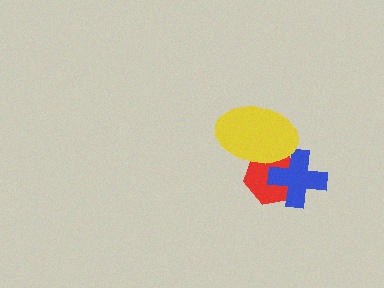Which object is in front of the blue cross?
The yellow ellipse is in front of the blue cross.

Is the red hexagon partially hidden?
Yes, it is partially covered by another shape.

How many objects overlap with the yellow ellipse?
2 objects overlap with the yellow ellipse.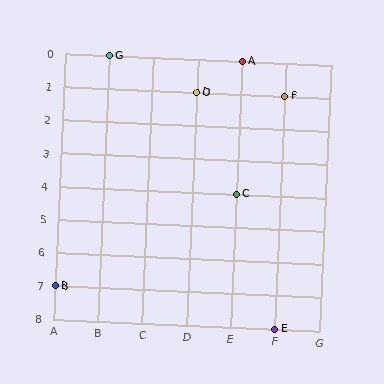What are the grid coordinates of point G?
Point G is at grid coordinates (B, 0).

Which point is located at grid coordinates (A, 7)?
Point B is at (A, 7).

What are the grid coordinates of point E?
Point E is at grid coordinates (F, 8).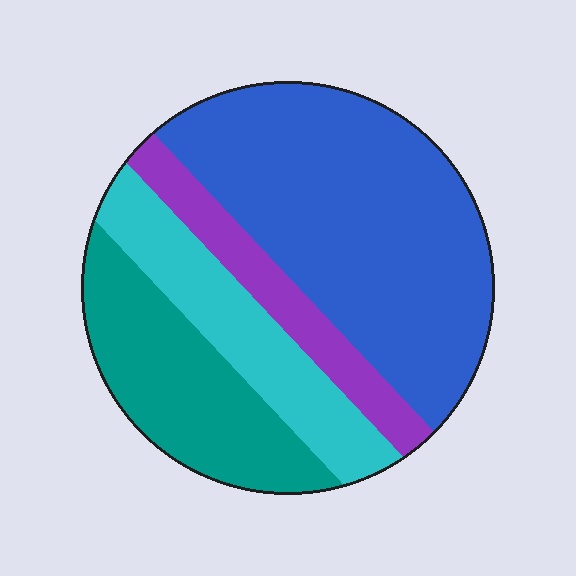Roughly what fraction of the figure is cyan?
Cyan covers around 20% of the figure.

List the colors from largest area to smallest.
From largest to smallest: blue, teal, cyan, purple.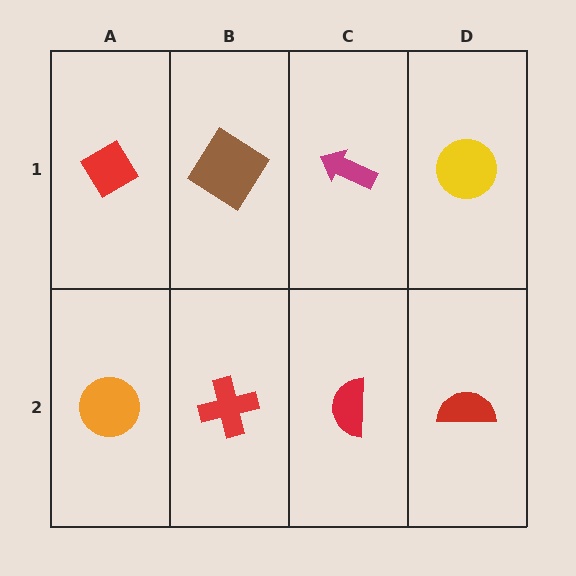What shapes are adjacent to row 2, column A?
A red diamond (row 1, column A), a red cross (row 2, column B).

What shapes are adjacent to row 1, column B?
A red cross (row 2, column B), a red diamond (row 1, column A), a magenta arrow (row 1, column C).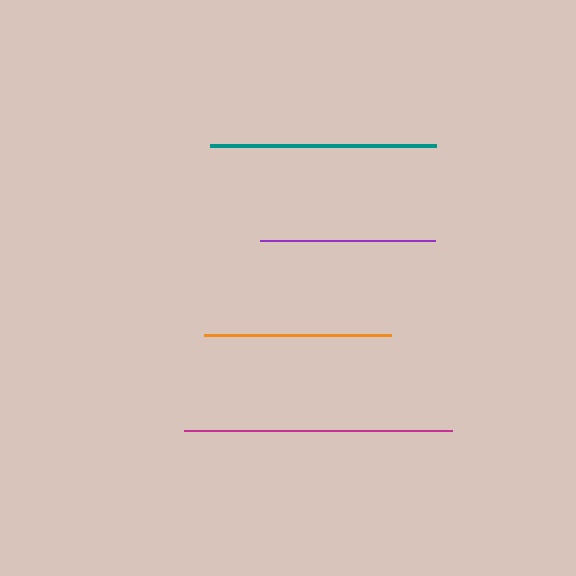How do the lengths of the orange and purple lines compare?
The orange and purple lines are approximately the same length.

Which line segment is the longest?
The magenta line is the longest at approximately 268 pixels.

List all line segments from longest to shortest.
From longest to shortest: magenta, teal, orange, purple.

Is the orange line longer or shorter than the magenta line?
The magenta line is longer than the orange line.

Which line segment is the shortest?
The purple line is the shortest at approximately 175 pixels.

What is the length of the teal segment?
The teal segment is approximately 225 pixels long.